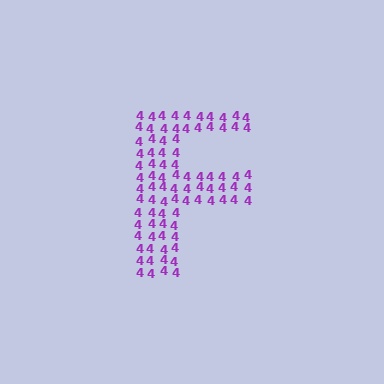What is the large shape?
The large shape is the letter F.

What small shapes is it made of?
It is made of small digit 4's.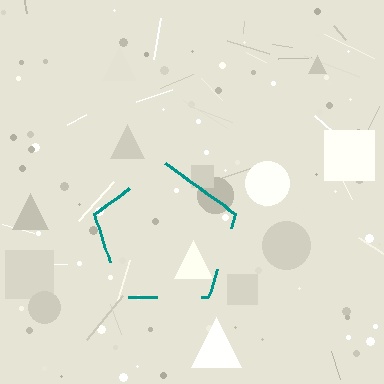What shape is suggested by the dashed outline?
The dashed outline suggests a pentagon.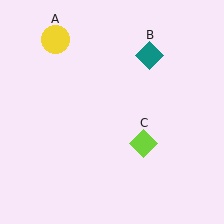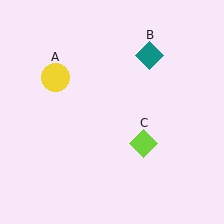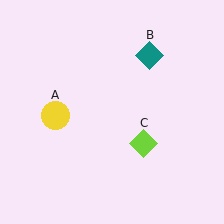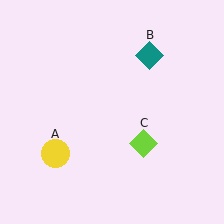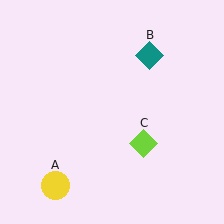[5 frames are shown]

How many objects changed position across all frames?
1 object changed position: yellow circle (object A).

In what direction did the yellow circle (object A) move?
The yellow circle (object A) moved down.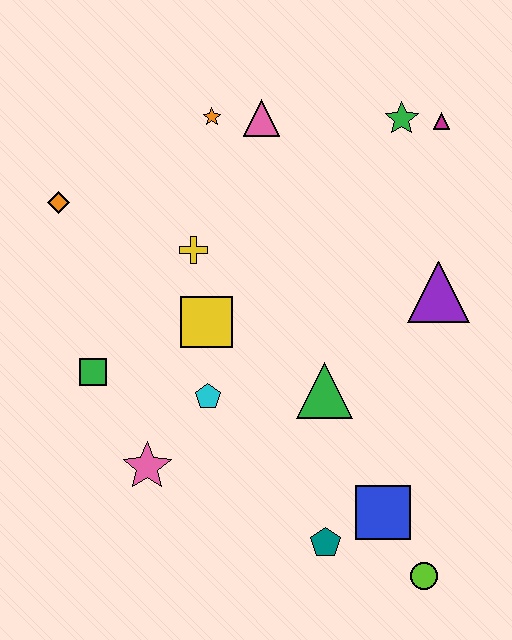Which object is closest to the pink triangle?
The orange star is closest to the pink triangle.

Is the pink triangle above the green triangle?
Yes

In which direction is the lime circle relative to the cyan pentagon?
The lime circle is to the right of the cyan pentagon.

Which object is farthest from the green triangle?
The orange diamond is farthest from the green triangle.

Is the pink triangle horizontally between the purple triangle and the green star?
No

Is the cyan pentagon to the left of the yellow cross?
No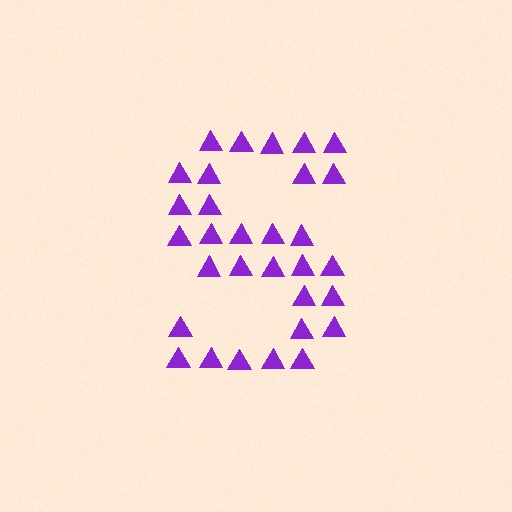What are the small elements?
The small elements are triangles.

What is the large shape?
The large shape is the letter S.